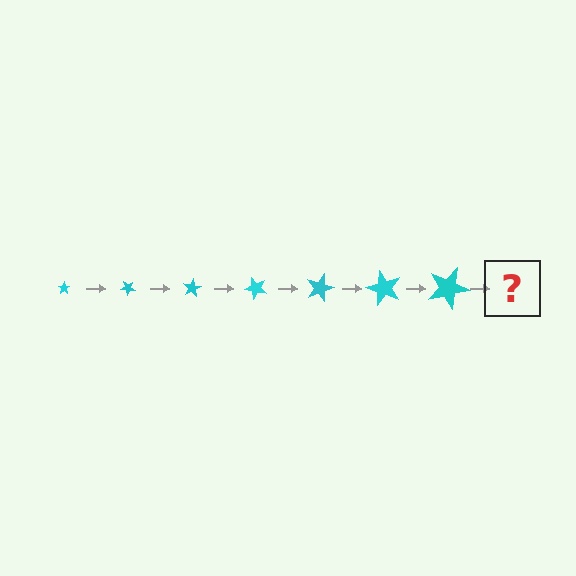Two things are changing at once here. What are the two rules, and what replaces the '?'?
The two rules are that the star grows larger each step and it rotates 40 degrees each step. The '?' should be a star, larger than the previous one and rotated 280 degrees from the start.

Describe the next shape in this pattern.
It should be a star, larger than the previous one and rotated 280 degrees from the start.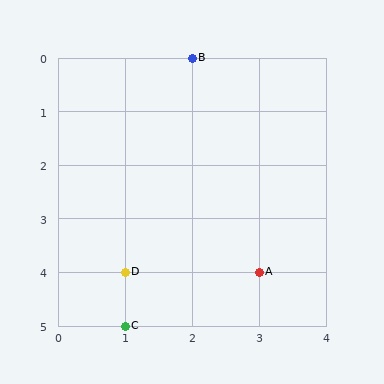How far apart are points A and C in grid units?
Points A and C are 2 columns and 1 row apart (about 2.2 grid units diagonally).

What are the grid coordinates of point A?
Point A is at grid coordinates (3, 4).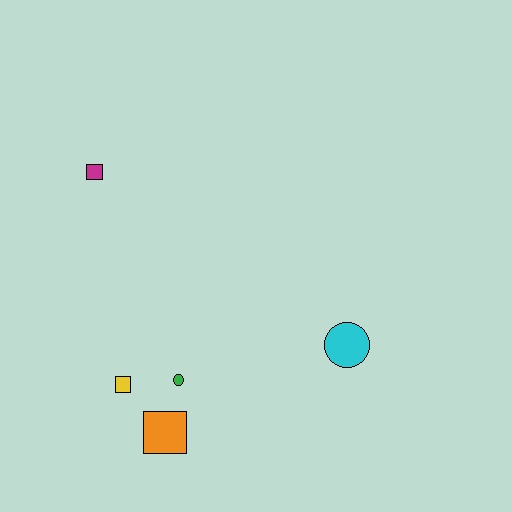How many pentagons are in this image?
There are no pentagons.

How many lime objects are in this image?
There are no lime objects.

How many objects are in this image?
There are 5 objects.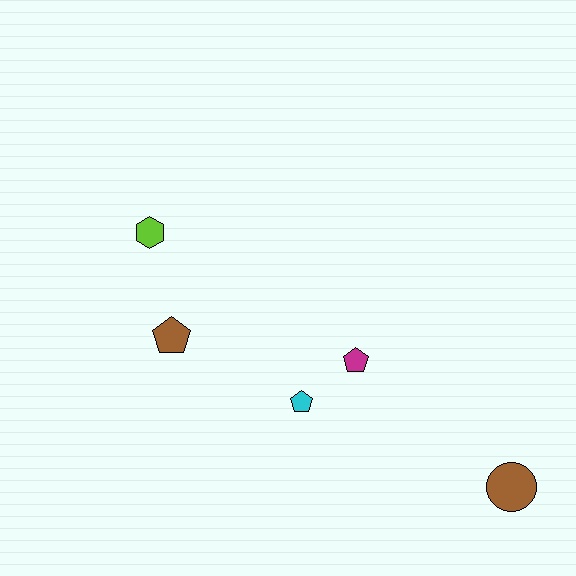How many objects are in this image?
There are 5 objects.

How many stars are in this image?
There are no stars.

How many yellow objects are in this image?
There are no yellow objects.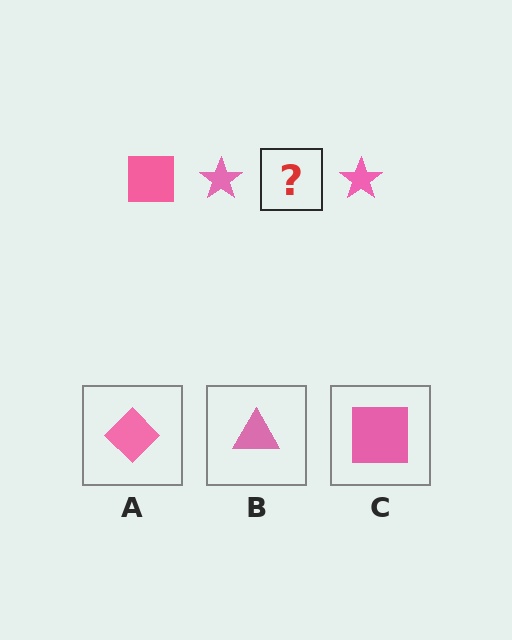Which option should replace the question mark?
Option C.